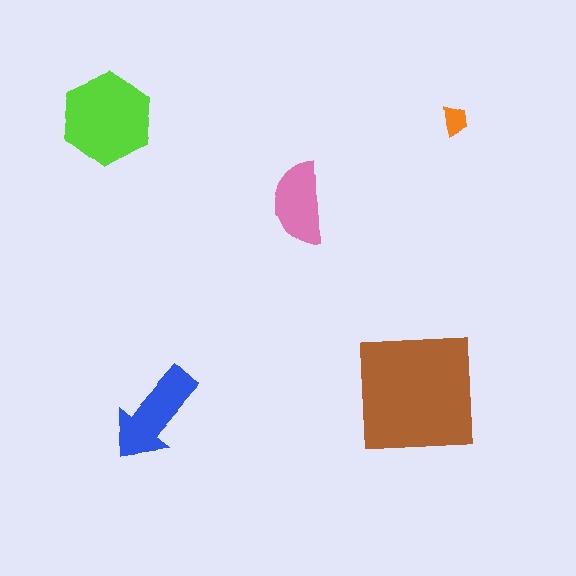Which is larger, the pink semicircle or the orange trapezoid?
The pink semicircle.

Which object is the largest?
The brown square.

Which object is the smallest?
The orange trapezoid.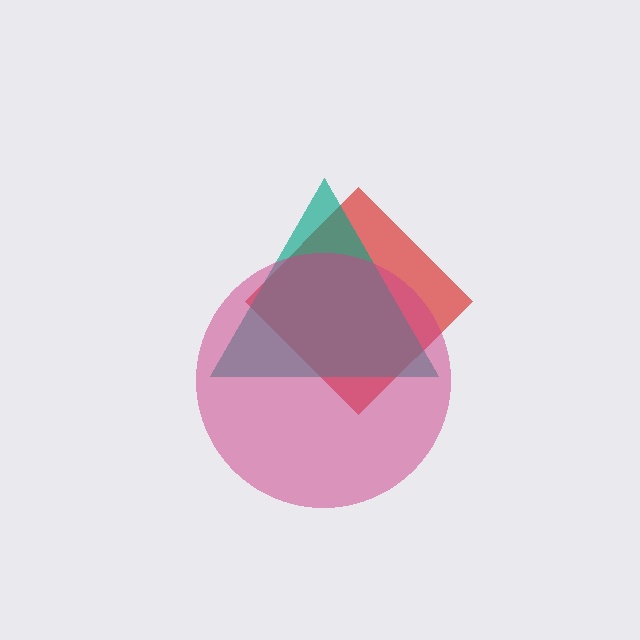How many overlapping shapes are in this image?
There are 3 overlapping shapes in the image.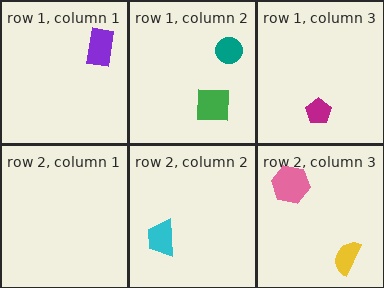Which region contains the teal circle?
The row 1, column 2 region.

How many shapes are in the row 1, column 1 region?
1.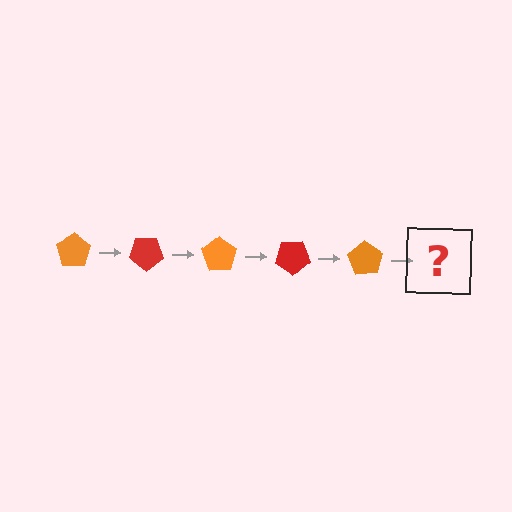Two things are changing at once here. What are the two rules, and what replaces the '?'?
The two rules are that it rotates 35 degrees each step and the color cycles through orange and red. The '?' should be a red pentagon, rotated 175 degrees from the start.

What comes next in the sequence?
The next element should be a red pentagon, rotated 175 degrees from the start.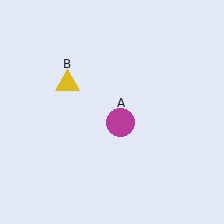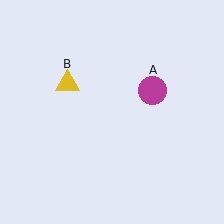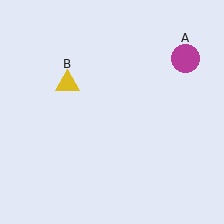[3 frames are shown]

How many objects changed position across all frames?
1 object changed position: magenta circle (object A).